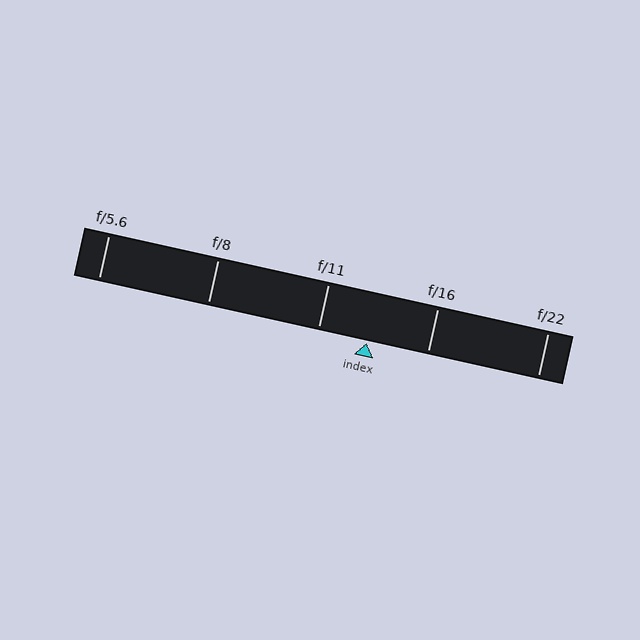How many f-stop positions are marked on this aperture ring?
There are 5 f-stop positions marked.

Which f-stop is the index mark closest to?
The index mark is closest to f/11.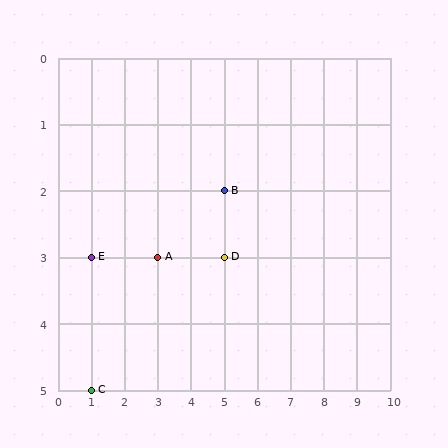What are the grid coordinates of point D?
Point D is at grid coordinates (5, 3).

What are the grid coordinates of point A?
Point A is at grid coordinates (3, 3).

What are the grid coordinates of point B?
Point B is at grid coordinates (5, 2).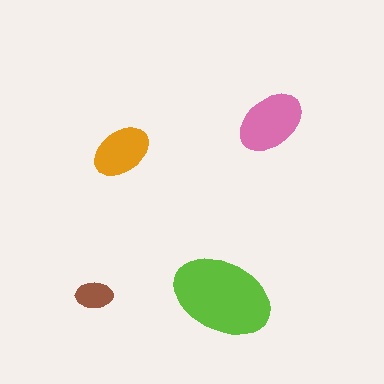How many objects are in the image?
There are 4 objects in the image.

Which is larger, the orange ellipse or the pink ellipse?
The pink one.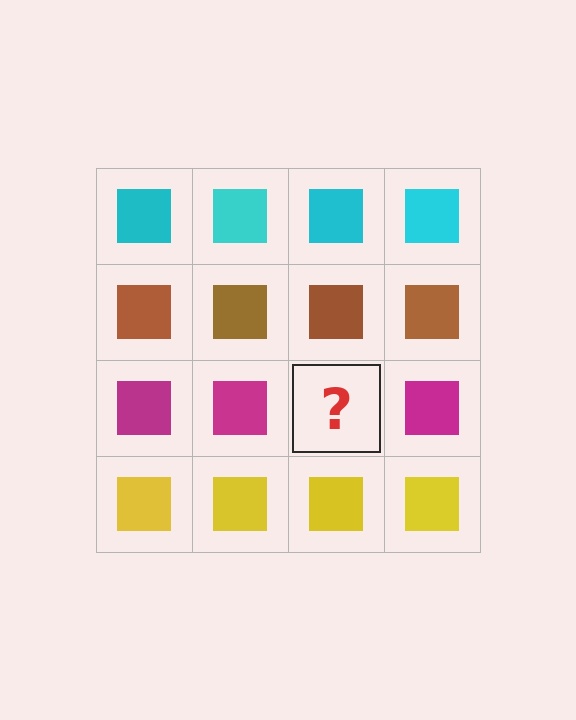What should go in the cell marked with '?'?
The missing cell should contain a magenta square.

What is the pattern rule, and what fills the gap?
The rule is that each row has a consistent color. The gap should be filled with a magenta square.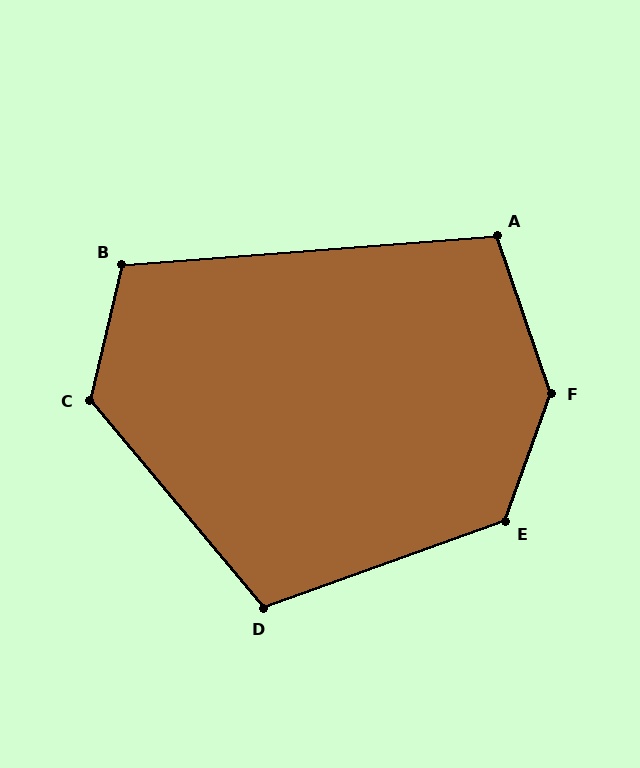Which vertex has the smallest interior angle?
A, at approximately 104 degrees.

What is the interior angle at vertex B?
Approximately 108 degrees (obtuse).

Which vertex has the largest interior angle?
F, at approximately 142 degrees.